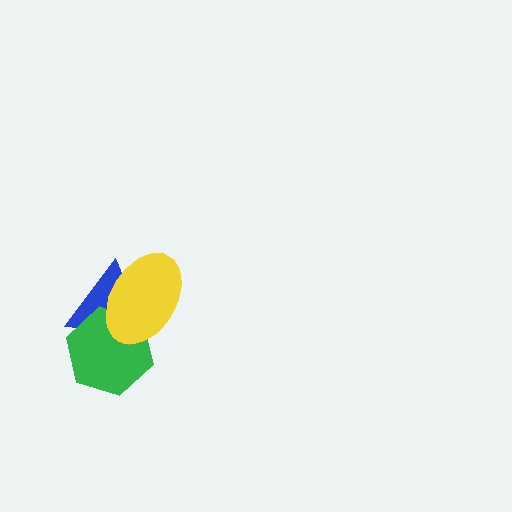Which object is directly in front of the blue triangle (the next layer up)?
The green hexagon is directly in front of the blue triangle.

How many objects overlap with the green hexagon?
2 objects overlap with the green hexagon.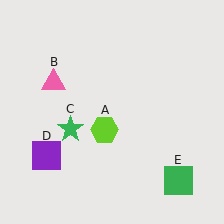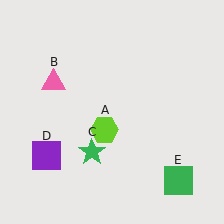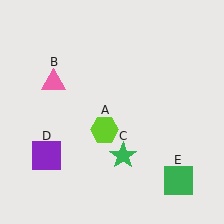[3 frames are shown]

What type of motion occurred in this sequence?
The green star (object C) rotated counterclockwise around the center of the scene.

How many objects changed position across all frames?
1 object changed position: green star (object C).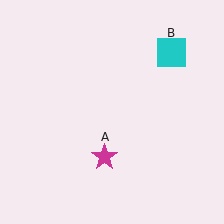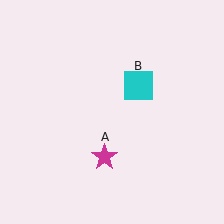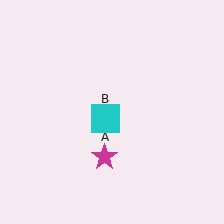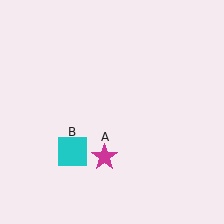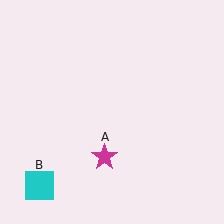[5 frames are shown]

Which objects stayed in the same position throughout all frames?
Magenta star (object A) remained stationary.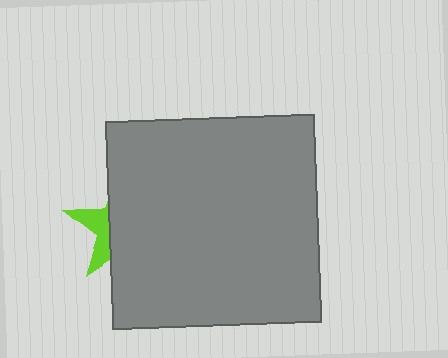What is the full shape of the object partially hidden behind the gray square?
The partially hidden object is a lime star.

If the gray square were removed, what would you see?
You would see the complete lime star.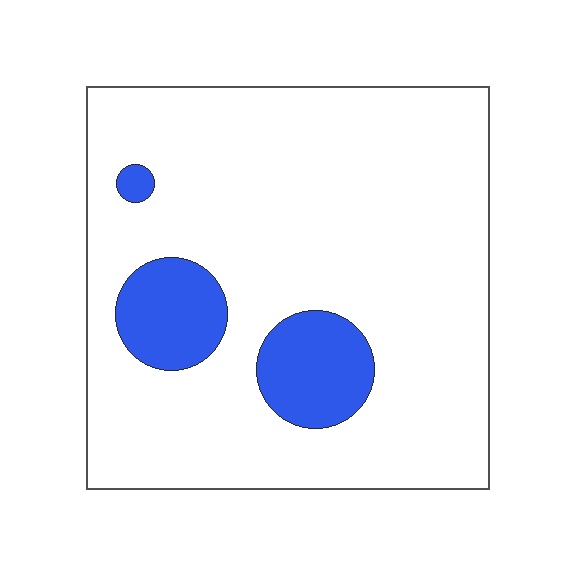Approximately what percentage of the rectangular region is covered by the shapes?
Approximately 15%.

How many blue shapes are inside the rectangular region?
3.